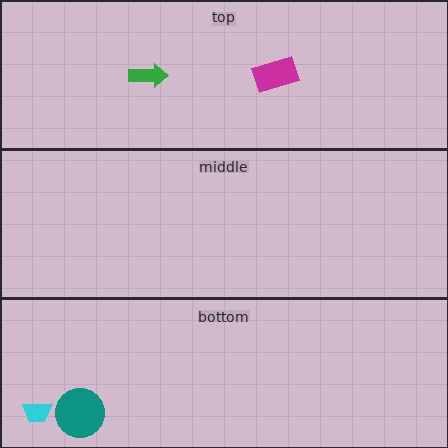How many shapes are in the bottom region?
2.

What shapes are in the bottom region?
The cyan trapezoid, the teal circle.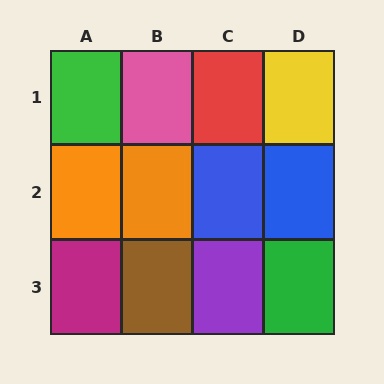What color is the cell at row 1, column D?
Yellow.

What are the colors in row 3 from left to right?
Magenta, brown, purple, green.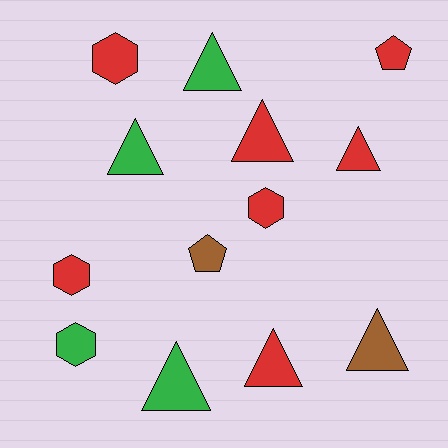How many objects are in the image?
There are 13 objects.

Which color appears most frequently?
Red, with 7 objects.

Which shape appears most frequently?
Triangle, with 7 objects.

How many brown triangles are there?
There is 1 brown triangle.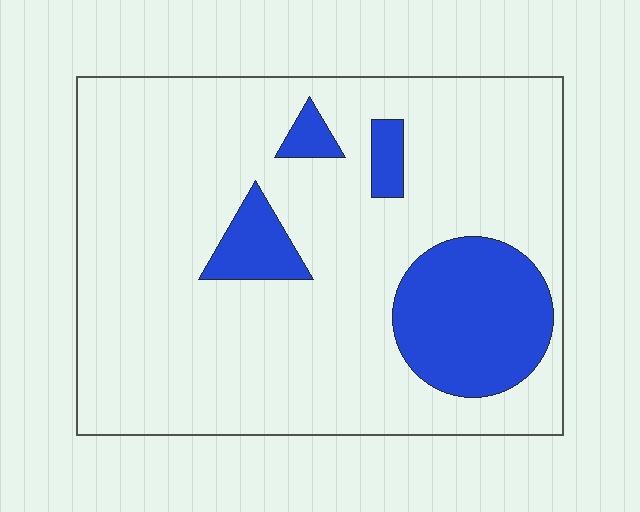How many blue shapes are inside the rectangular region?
4.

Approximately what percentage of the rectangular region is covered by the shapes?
Approximately 20%.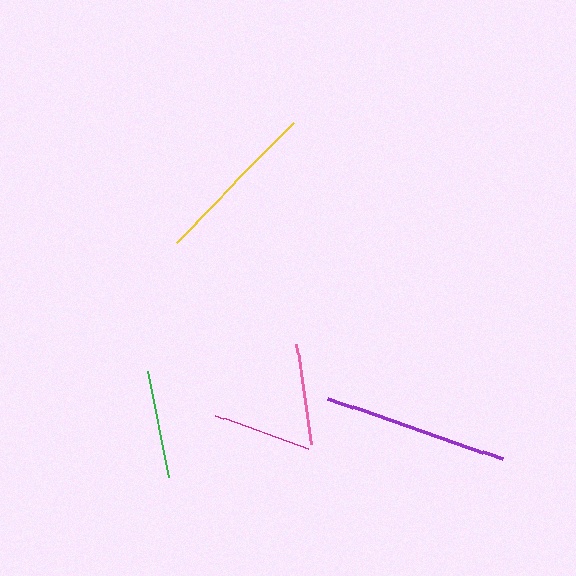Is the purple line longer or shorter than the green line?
The purple line is longer than the green line.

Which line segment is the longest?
The purple line is the longest at approximately 186 pixels.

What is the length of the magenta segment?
The magenta segment is approximately 100 pixels long.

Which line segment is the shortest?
The magenta line is the shortest at approximately 100 pixels.